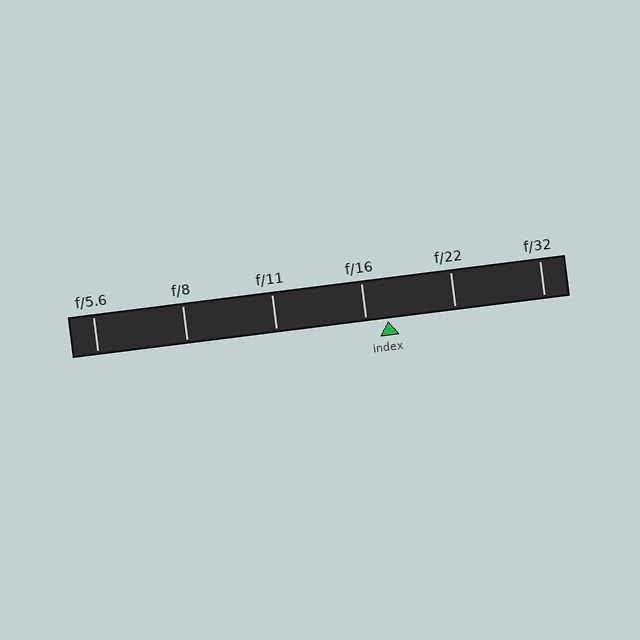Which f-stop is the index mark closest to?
The index mark is closest to f/16.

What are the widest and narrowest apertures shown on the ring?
The widest aperture shown is f/5.6 and the narrowest is f/32.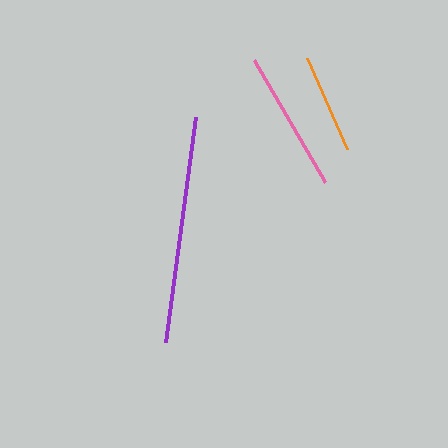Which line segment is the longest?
The purple line is the longest at approximately 227 pixels.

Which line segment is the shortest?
The orange line is the shortest at approximately 99 pixels.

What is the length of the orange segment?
The orange segment is approximately 99 pixels long.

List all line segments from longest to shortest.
From longest to shortest: purple, pink, orange.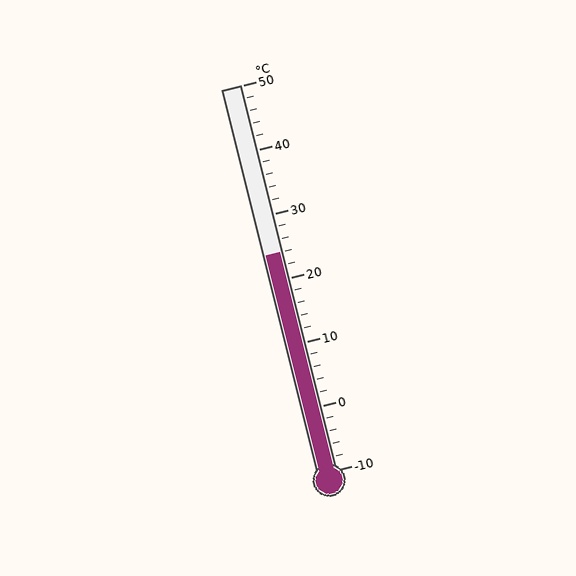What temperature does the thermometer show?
The thermometer shows approximately 24°C.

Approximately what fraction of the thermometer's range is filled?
The thermometer is filled to approximately 55% of its range.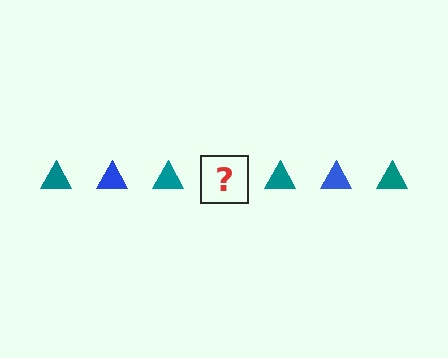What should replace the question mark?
The question mark should be replaced with a blue triangle.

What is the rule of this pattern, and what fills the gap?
The rule is that the pattern cycles through teal, blue triangles. The gap should be filled with a blue triangle.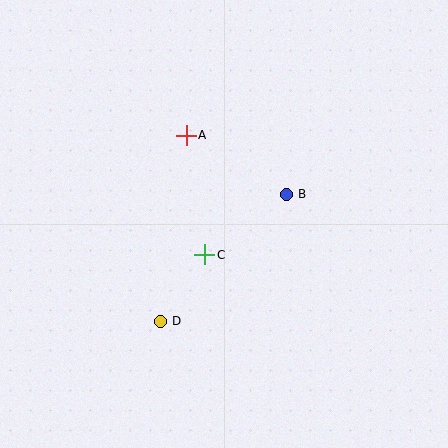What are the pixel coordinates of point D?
Point D is at (160, 321).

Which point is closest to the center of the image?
Point C at (205, 255) is closest to the center.